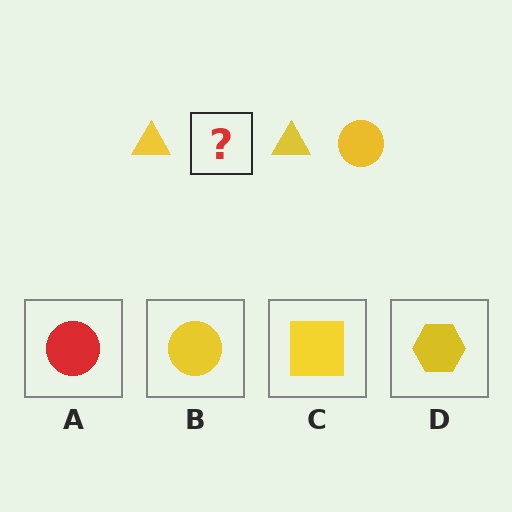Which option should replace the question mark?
Option B.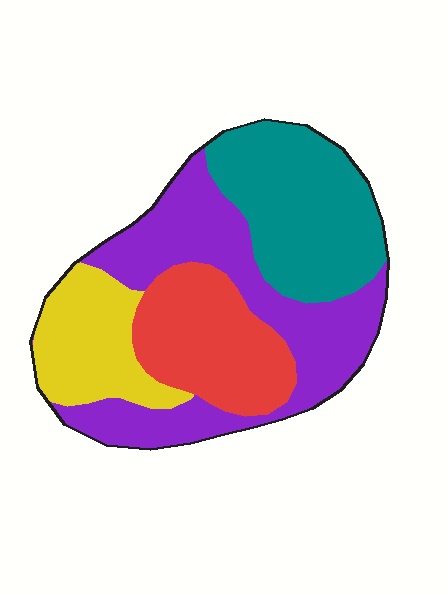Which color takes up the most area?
Purple, at roughly 35%.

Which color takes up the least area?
Yellow, at roughly 15%.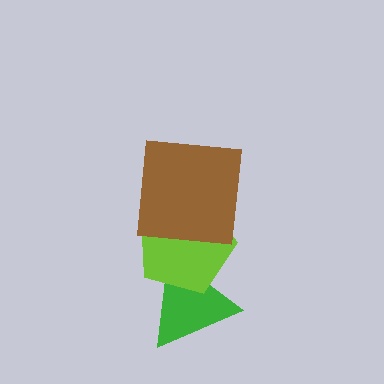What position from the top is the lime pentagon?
The lime pentagon is 2nd from the top.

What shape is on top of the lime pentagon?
The brown square is on top of the lime pentagon.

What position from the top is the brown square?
The brown square is 1st from the top.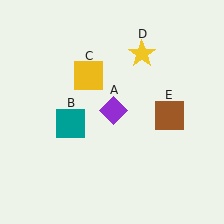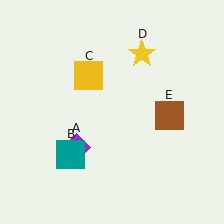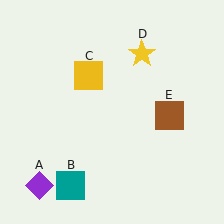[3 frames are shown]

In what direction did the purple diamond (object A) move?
The purple diamond (object A) moved down and to the left.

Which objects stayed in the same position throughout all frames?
Yellow square (object C) and yellow star (object D) and brown square (object E) remained stationary.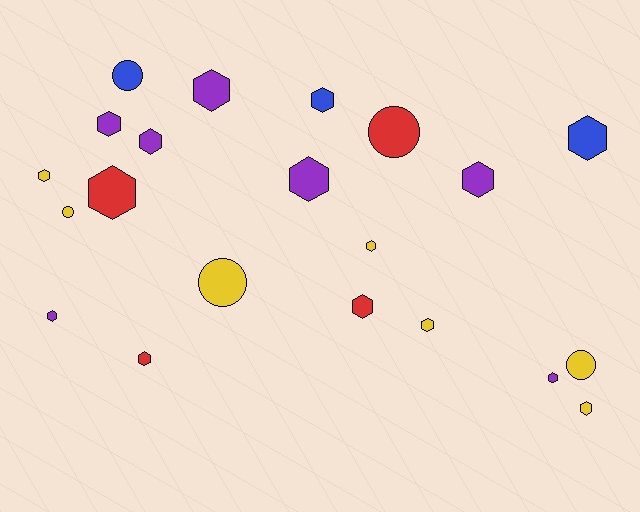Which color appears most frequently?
Yellow, with 7 objects.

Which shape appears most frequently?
Hexagon, with 16 objects.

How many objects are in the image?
There are 21 objects.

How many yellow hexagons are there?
There are 4 yellow hexagons.